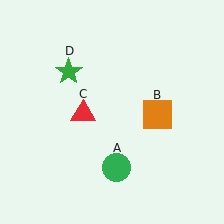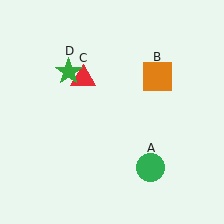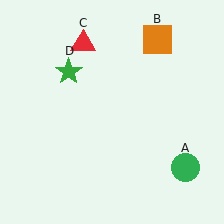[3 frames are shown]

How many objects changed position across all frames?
3 objects changed position: green circle (object A), orange square (object B), red triangle (object C).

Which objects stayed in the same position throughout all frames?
Green star (object D) remained stationary.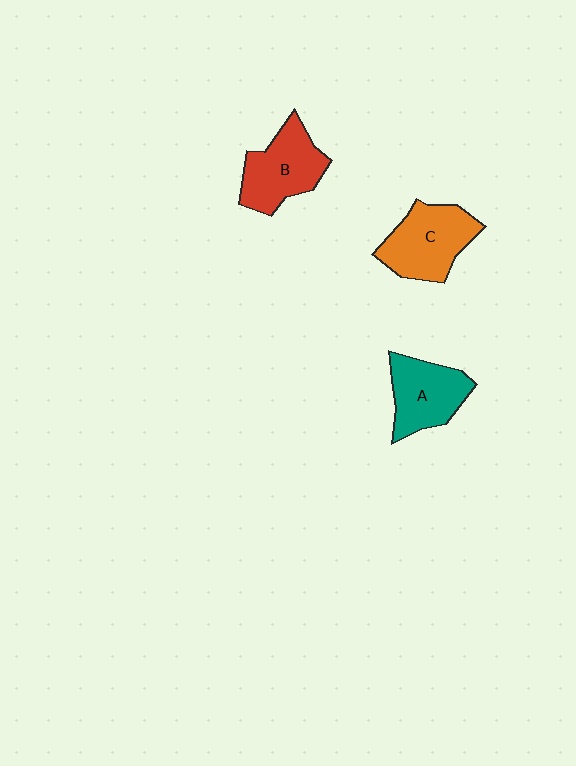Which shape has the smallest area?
Shape A (teal).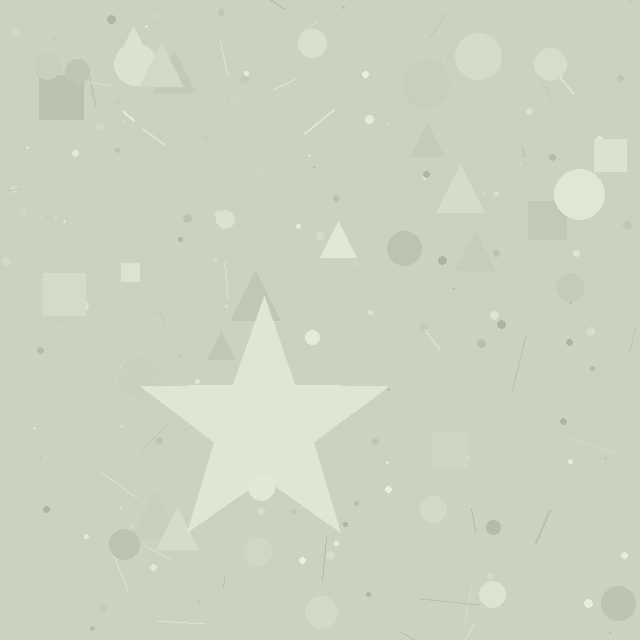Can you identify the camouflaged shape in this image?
The camouflaged shape is a star.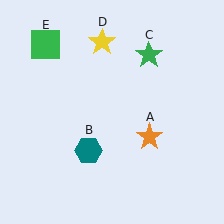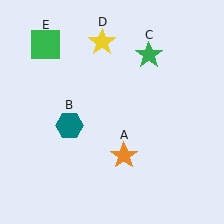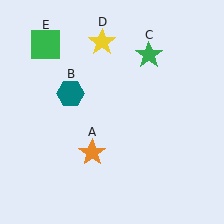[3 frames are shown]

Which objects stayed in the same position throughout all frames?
Green star (object C) and yellow star (object D) and green square (object E) remained stationary.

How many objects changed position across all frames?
2 objects changed position: orange star (object A), teal hexagon (object B).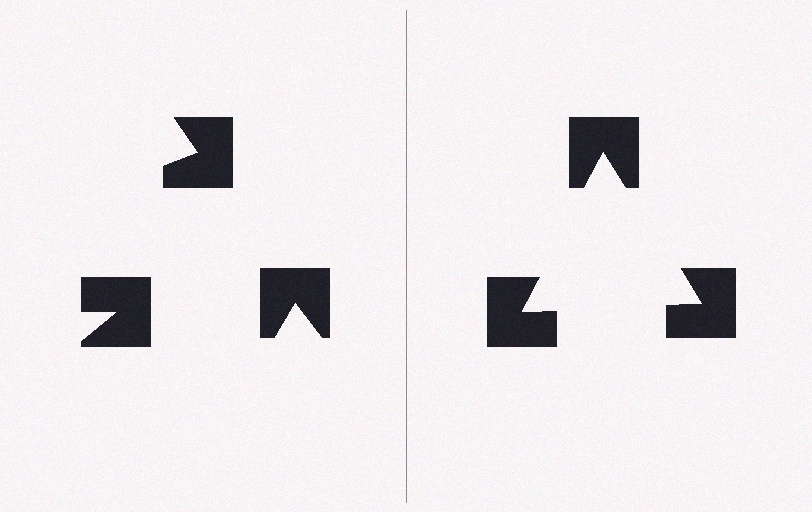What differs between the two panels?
The notched squares are positioned identically on both sides; only the wedge orientations differ. On the right they align to a triangle; on the left they are misaligned.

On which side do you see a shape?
An illusory triangle appears on the right side. On the left side the wedge cuts are rotated, so no coherent shape forms.